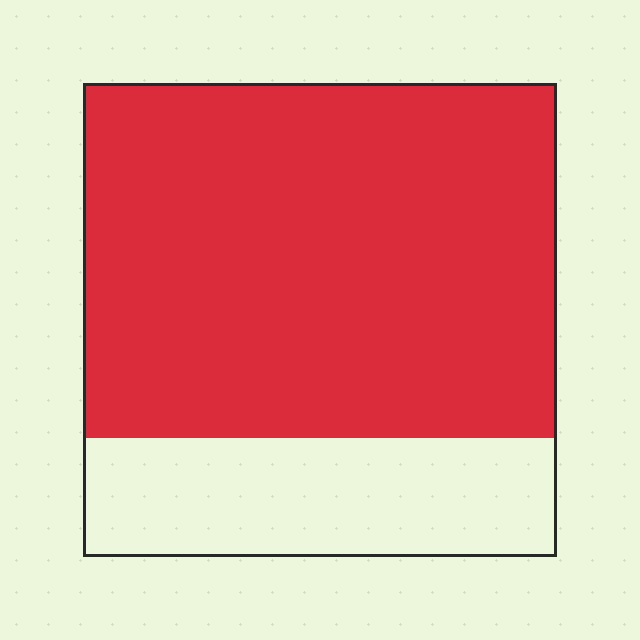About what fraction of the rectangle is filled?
About three quarters (3/4).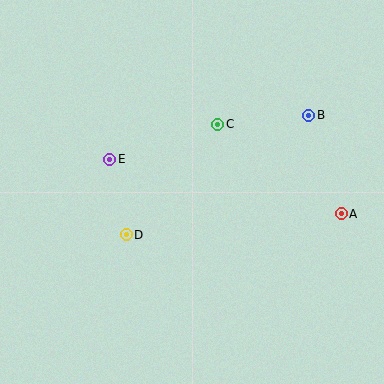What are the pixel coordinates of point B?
Point B is at (309, 115).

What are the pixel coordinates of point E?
Point E is at (110, 159).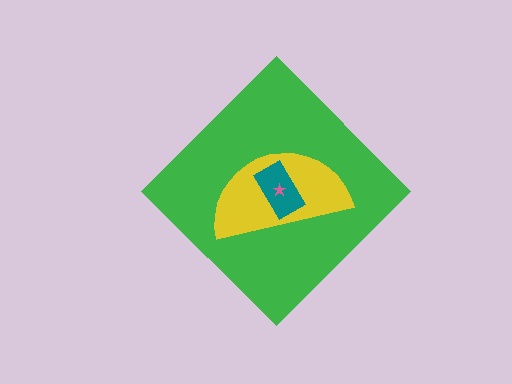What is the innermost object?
The pink star.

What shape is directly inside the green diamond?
The yellow semicircle.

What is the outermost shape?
The green diamond.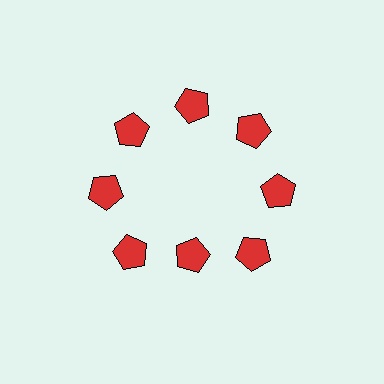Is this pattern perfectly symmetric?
No. The 8 red pentagons are arranged in a ring, but one element near the 6 o'clock position is pulled inward toward the center, breaking the 8-fold rotational symmetry.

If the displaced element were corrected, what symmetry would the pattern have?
It would have 8-fold rotational symmetry — the pattern would map onto itself every 45 degrees.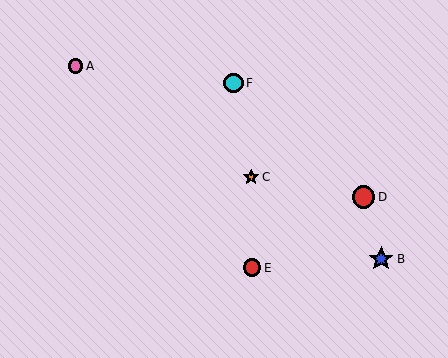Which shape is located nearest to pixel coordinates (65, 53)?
The pink circle (labeled A) at (76, 66) is nearest to that location.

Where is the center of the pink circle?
The center of the pink circle is at (76, 66).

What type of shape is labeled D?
Shape D is a red circle.